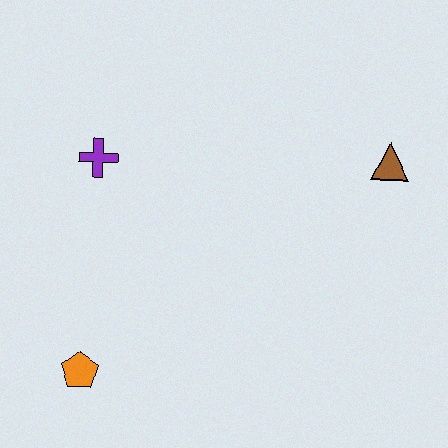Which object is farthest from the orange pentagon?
The brown triangle is farthest from the orange pentagon.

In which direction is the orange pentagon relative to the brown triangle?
The orange pentagon is to the left of the brown triangle.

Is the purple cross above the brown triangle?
No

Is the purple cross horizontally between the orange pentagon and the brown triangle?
Yes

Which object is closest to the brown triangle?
The purple cross is closest to the brown triangle.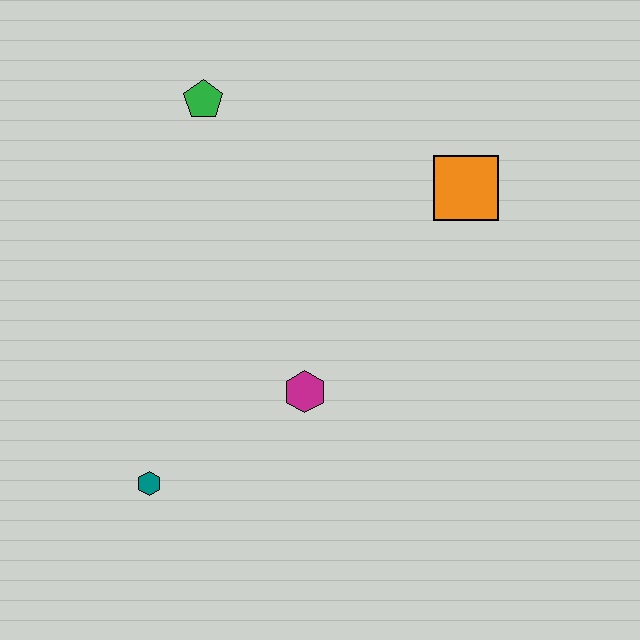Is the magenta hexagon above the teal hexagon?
Yes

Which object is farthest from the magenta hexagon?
The green pentagon is farthest from the magenta hexagon.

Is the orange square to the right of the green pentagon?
Yes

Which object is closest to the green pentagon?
The orange square is closest to the green pentagon.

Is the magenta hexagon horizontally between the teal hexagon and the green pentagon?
No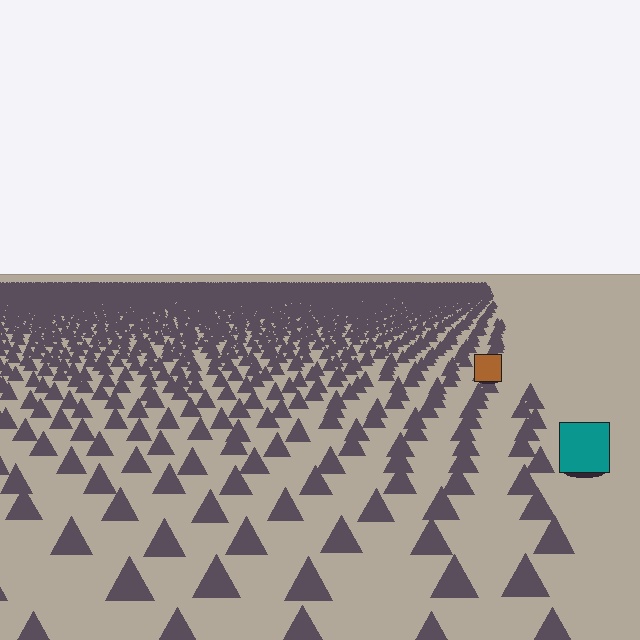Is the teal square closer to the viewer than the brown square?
Yes. The teal square is closer — you can tell from the texture gradient: the ground texture is coarser near it.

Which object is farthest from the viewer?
The brown square is farthest from the viewer. It appears smaller and the ground texture around it is denser.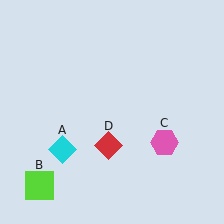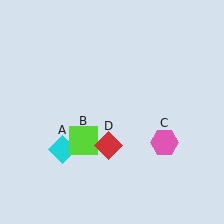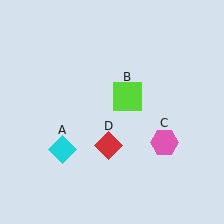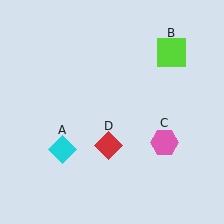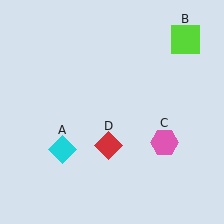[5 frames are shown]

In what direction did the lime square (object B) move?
The lime square (object B) moved up and to the right.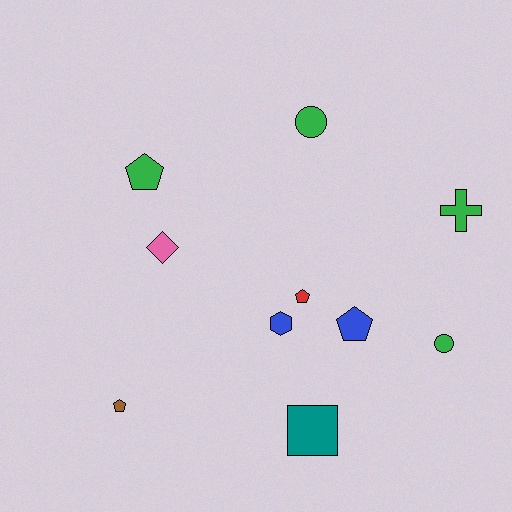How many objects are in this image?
There are 10 objects.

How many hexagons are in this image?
There is 1 hexagon.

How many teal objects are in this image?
There is 1 teal object.